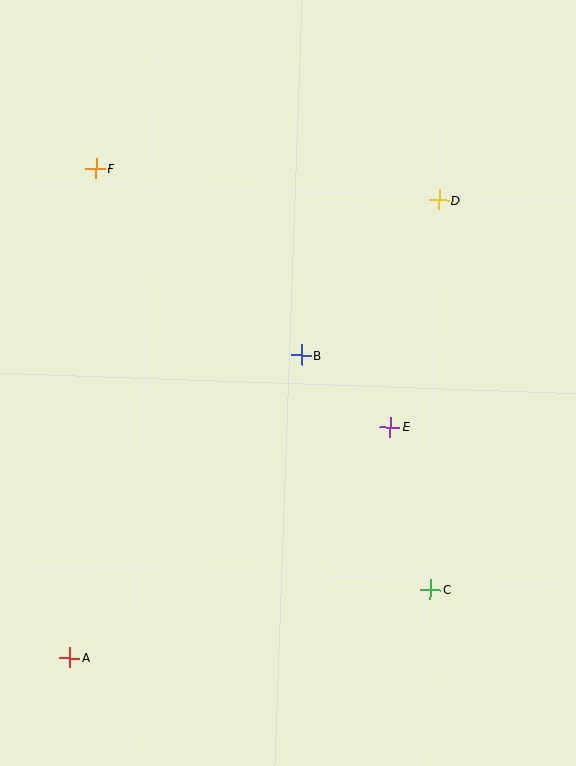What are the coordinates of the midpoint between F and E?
The midpoint between F and E is at (243, 298).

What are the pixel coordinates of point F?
Point F is at (96, 168).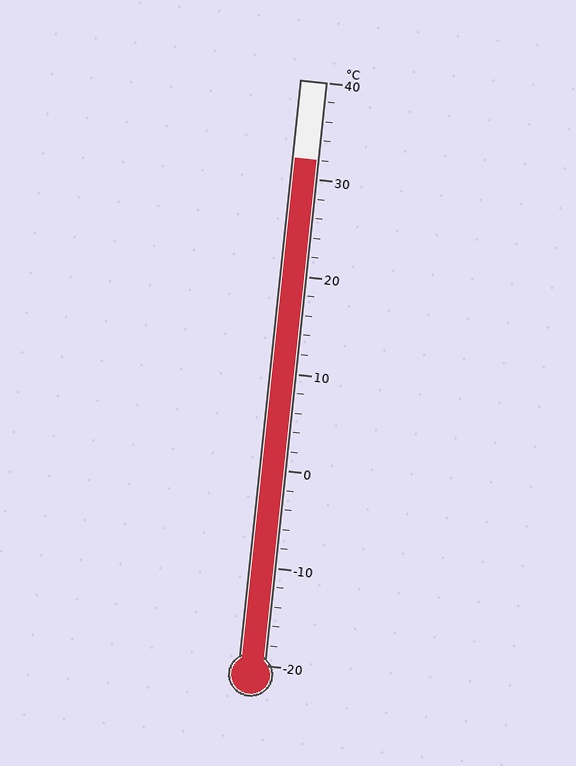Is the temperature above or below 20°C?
The temperature is above 20°C.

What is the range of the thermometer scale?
The thermometer scale ranges from -20°C to 40°C.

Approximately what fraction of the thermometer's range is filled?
The thermometer is filled to approximately 85% of its range.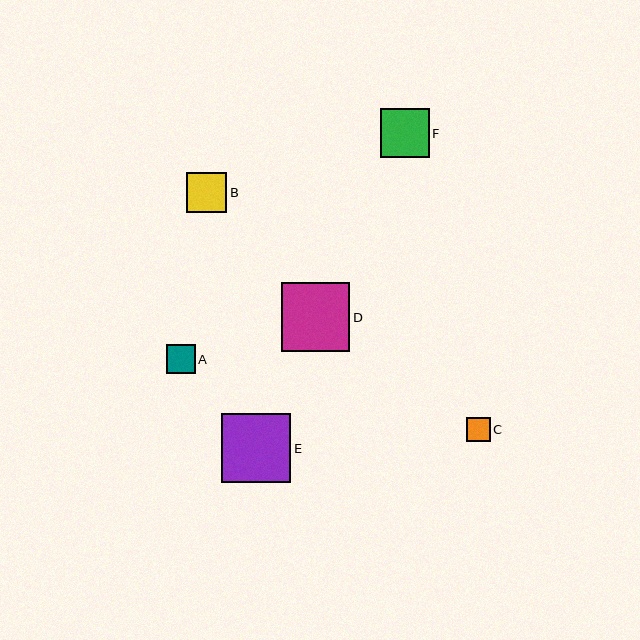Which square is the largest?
Square E is the largest with a size of approximately 69 pixels.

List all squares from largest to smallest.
From largest to smallest: E, D, F, B, A, C.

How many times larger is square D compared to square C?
Square D is approximately 2.9 times the size of square C.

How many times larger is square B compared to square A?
Square B is approximately 1.4 times the size of square A.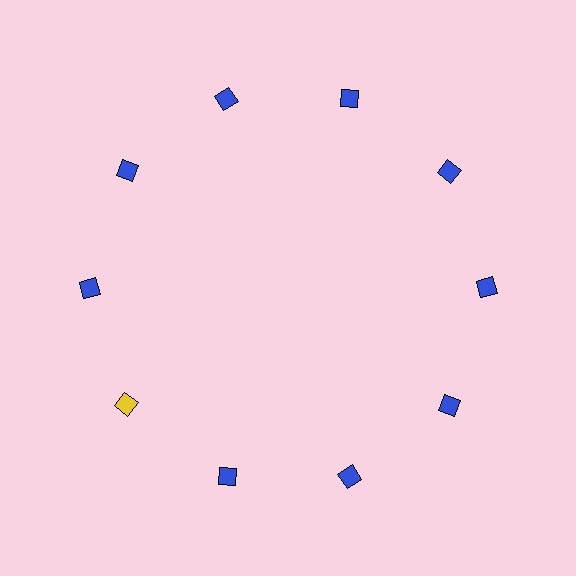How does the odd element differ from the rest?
It has a different color: yellow instead of blue.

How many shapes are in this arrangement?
There are 10 shapes arranged in a ring pattern.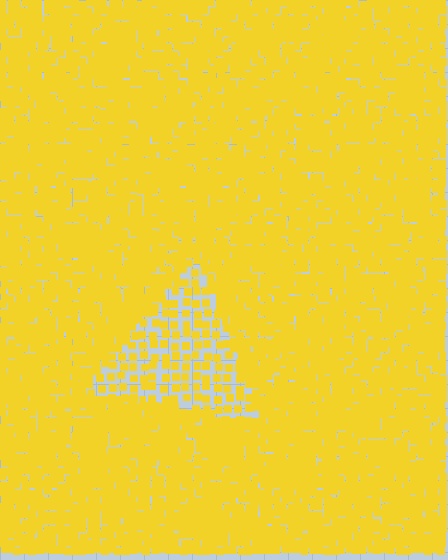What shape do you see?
I see a triangle.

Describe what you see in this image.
The image contains small yellow elements arranged at two different densities. A triangle-shaped region is visible where the elements are less densely packed than the surrounding area.